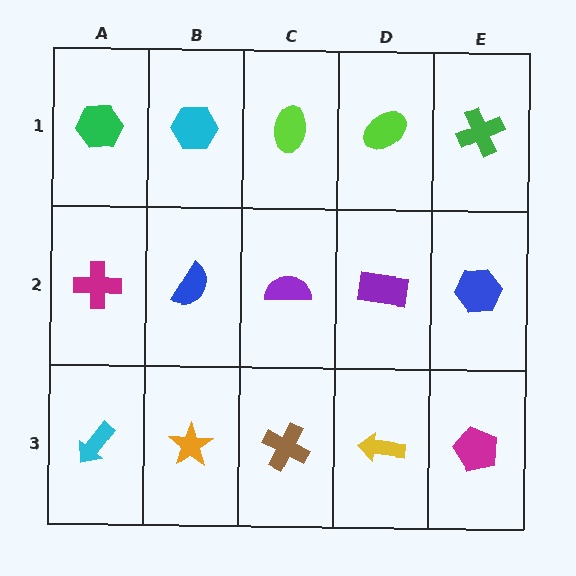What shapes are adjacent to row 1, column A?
A magenta cross (row 2, column A), a cyan hexagon (row 1, column B).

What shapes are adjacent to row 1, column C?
A purple semicircle (row 2, column C), a cyan hexagon (row 1, column B), a lime ellipse (row 1, column D).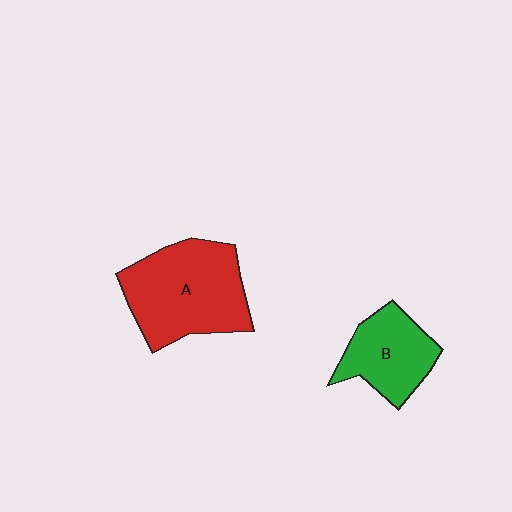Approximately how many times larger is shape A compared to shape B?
Approximately 1.6 times.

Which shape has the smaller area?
Shape B (green).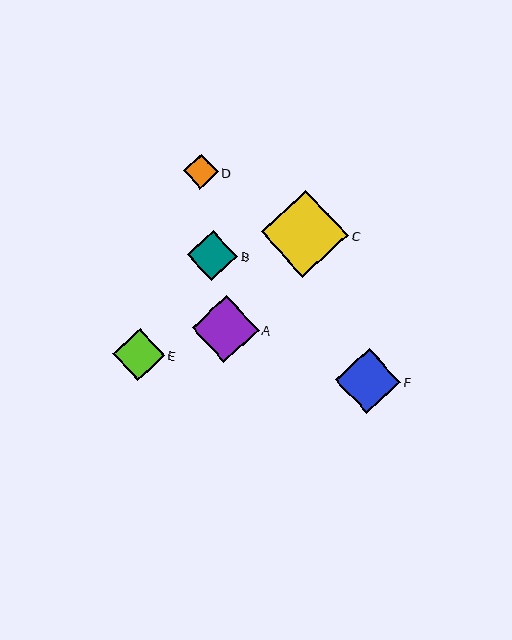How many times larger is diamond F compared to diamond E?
Diamond F is approximately 1.3 times the size of diamond E.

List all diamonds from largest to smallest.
From largest to smallest: C, A, F, E, B, D.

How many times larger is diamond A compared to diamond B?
Diamond A is approximately 1.3 times the size of diamond B.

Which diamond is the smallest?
Diamond D is the smallest with a size of approximately 35 pixels.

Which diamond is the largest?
Diamond C is the largest with a size of approximately 87 pixels.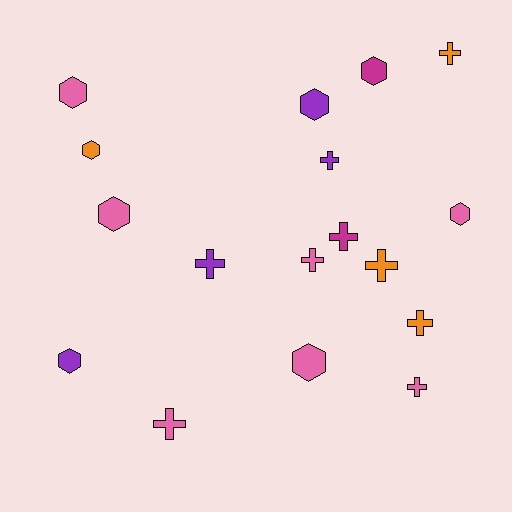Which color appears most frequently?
Pink, with 7 objects.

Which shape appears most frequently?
Cross, with 9 objects.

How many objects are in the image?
There are 17 objects.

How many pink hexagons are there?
There are 4 pink hexagons.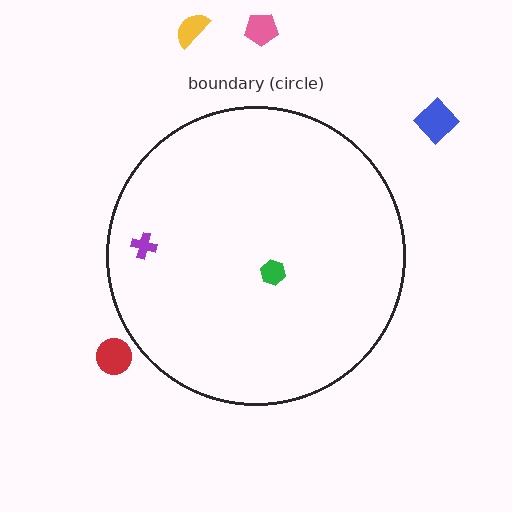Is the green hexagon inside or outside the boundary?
Inside.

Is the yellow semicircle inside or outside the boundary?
Outside.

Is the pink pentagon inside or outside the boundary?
Outside.